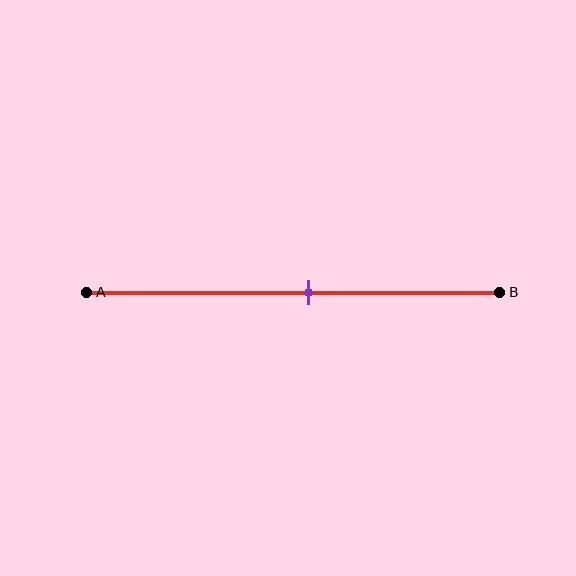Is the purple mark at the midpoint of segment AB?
No, the mark is at about 55% from A, not at the 50% midpoint.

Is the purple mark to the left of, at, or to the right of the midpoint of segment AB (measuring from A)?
The purple mark is to the right of the midpoint of segment AB.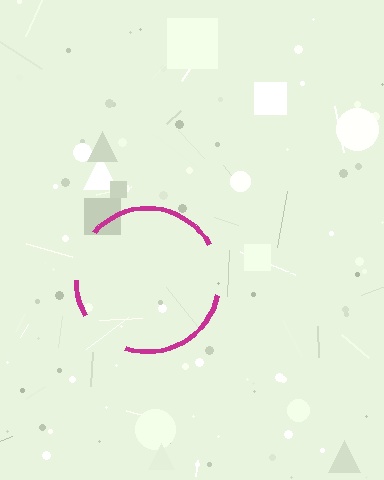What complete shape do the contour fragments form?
The contour fragments form a circle.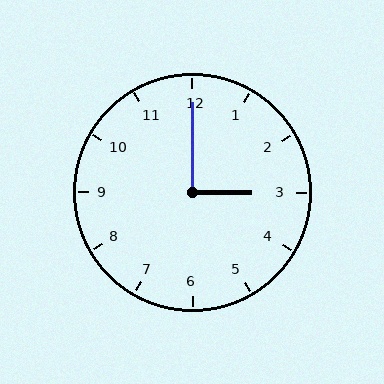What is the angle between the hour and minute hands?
Approximately 90 degrees.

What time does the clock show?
3:00.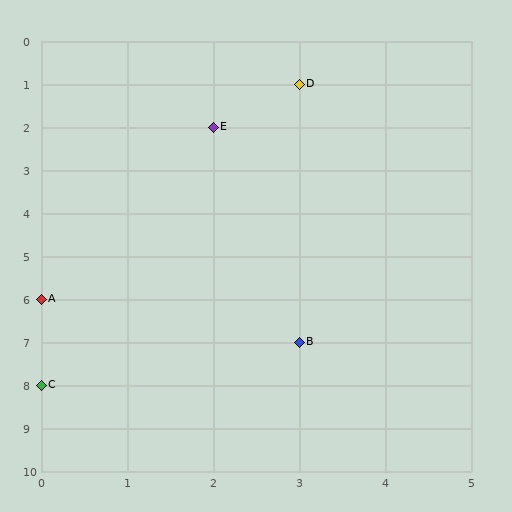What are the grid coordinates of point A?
Point A is at grid coordinates (0, 6).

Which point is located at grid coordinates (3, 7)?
Point B is at (3, 7).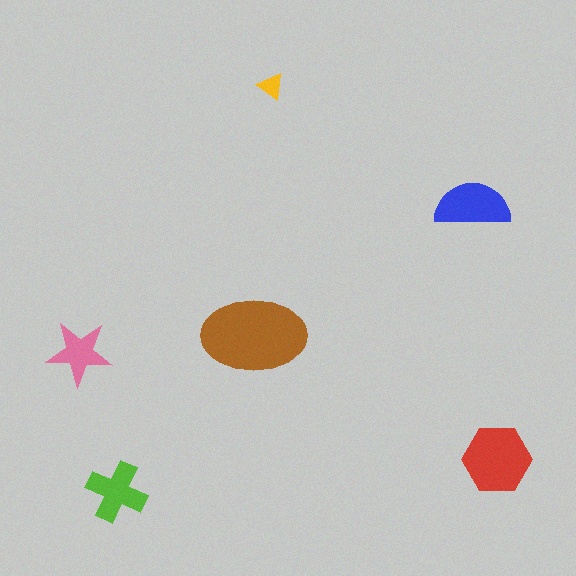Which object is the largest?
The brown ellipse.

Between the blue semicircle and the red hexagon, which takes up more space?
The red hexagon.